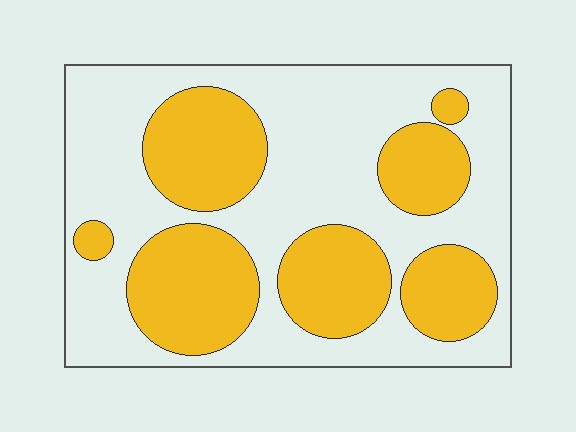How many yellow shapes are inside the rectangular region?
7.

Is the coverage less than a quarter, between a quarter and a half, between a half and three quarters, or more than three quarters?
Between a quarter and a half.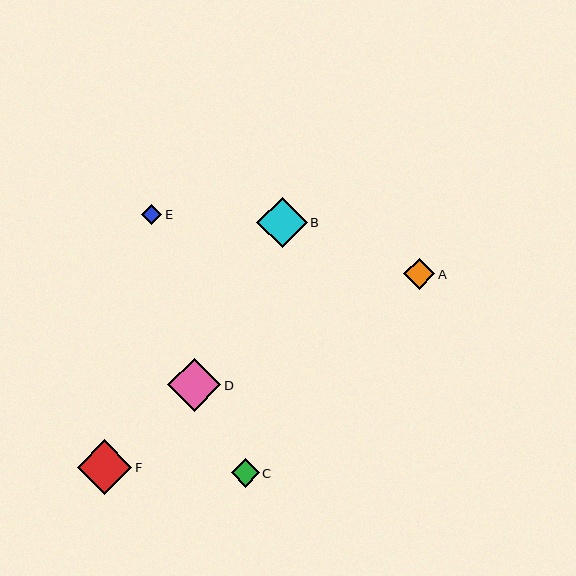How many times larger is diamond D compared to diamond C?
Diamond D is approximately 1.9 times the size of diamond C.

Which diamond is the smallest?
Diamond E is the smallest with a size of approximately 20 pixels.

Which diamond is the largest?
Diamond F is the largest with a size of approximately 54 pixels.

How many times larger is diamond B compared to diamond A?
Diamond B is approximately 1.6 times the size of diamond A.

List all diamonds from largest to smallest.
From largest to smallest: F, D, B, A, C, E.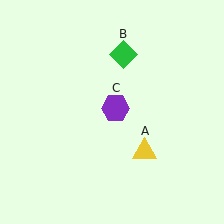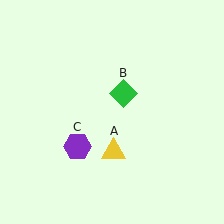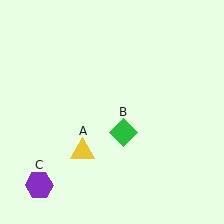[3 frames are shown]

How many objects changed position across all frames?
3 objects changed position: yellow triangle (object A), green diamond (object B), purple hexagon (object C).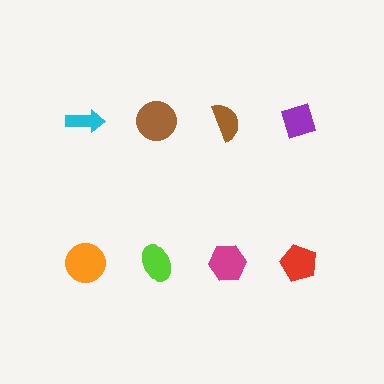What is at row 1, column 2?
A brown circle.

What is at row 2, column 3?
A magenta hexagon.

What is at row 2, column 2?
A lime ellipse.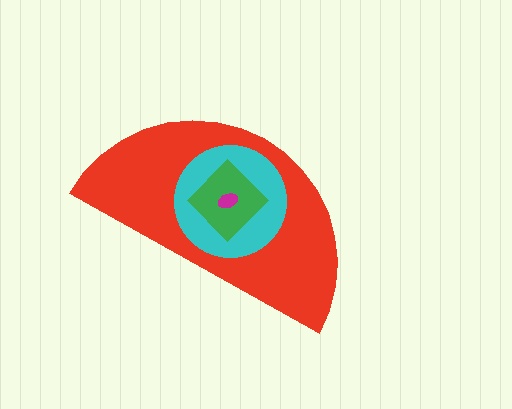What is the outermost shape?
The red semicircle.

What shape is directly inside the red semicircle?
The cyan circle.